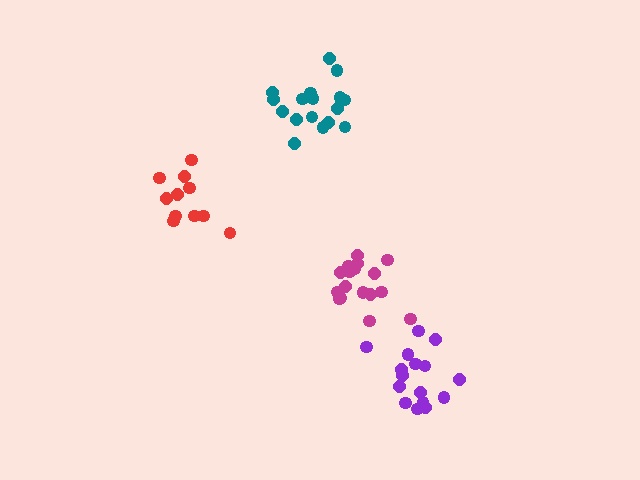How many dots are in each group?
Group 1: 16 dots, Group 2: 17 dots, Group 3: 11 dots, Group 4: 17 dots (61 total).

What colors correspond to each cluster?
The clusters are colored: purple, magenta, red, teal.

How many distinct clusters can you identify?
There are 4 distinct clusters.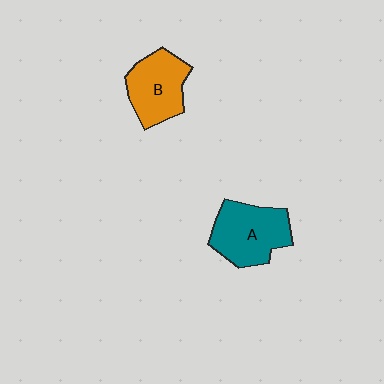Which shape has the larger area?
Shape A (teal).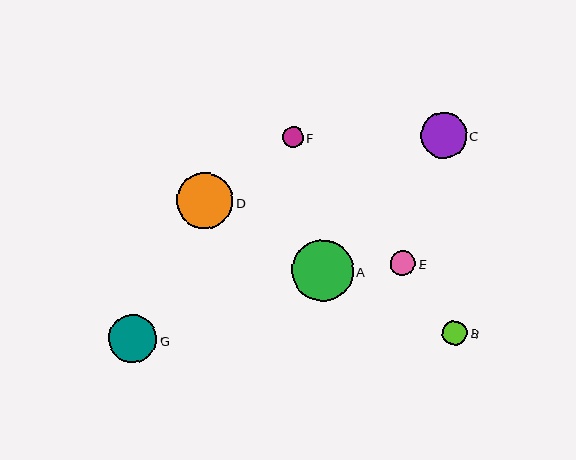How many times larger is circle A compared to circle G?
Circle A is approximately 1.3 times the size of circle G.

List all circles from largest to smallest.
From largest to smallest: A, D, G, C, E, B, F.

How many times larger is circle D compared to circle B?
Circle D is approximately 2.3 times the size of circle B.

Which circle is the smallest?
Circle F is the smallest with a size of approximately 21 pixels.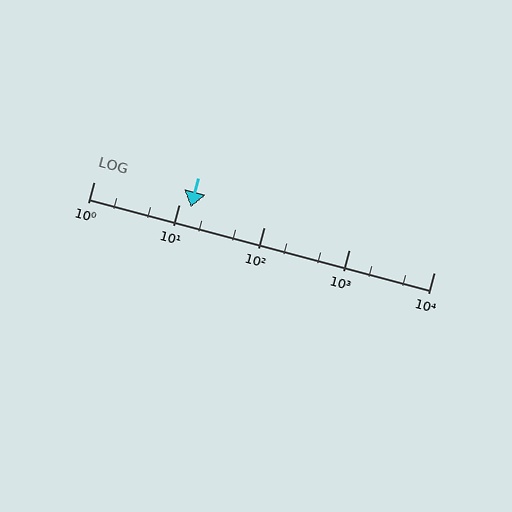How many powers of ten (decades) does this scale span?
The scale spans 4 decades, from 1 to 10000.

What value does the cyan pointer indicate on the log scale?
The pointer indicates approximately 14.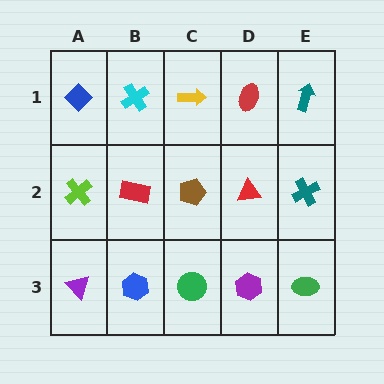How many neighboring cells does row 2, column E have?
3.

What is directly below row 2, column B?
A blue hexagon.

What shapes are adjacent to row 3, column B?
A red rectangle (row 2, column B), a purple triangle (row 3, column A), a green circle (row 3, column C).